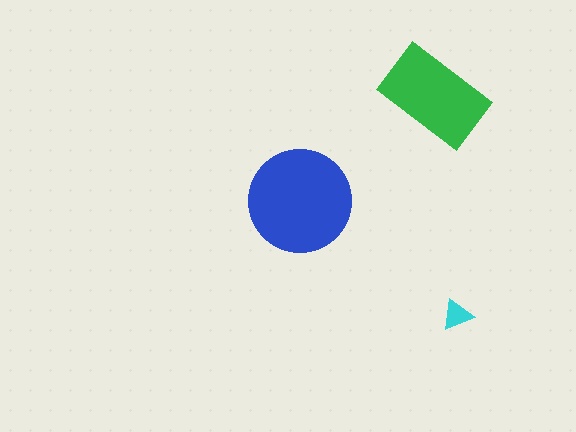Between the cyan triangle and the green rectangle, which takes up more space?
The green rectangle.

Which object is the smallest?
The cyan triangle.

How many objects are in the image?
There are 3 objects in the image.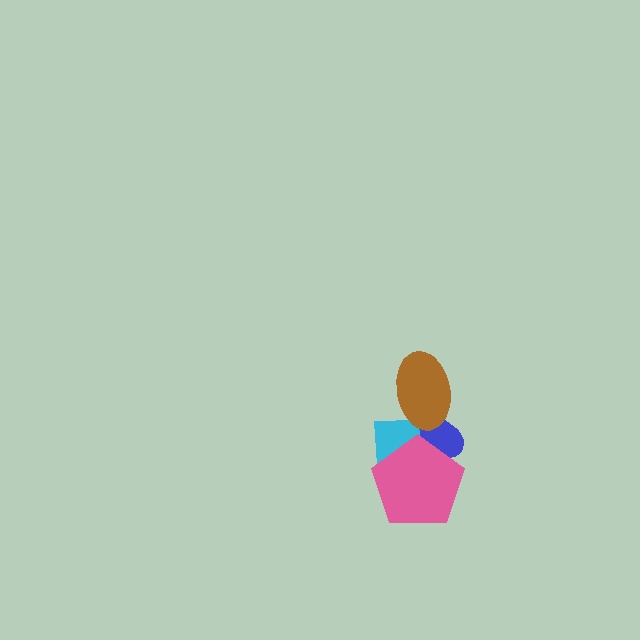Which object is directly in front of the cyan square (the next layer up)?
The brown ellipse is directly in front of the cyan square.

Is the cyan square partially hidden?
Yes, it is partially covered by another shape.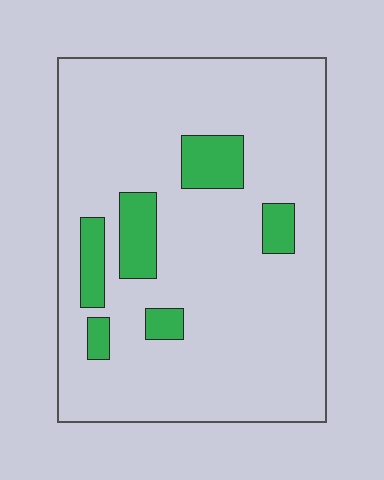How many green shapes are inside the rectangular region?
6.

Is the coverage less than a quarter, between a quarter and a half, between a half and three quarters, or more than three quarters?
Less than a quarter.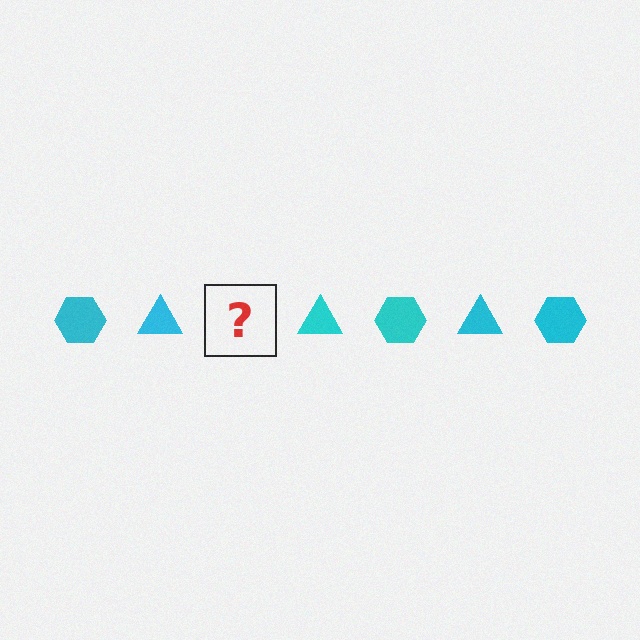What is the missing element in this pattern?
The missing element is a cyan hexagon.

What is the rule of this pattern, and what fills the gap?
The rule is that the pattern cycles through hexagon, triangle shapes in cyan. The gap should be filled with a cyan hexagon.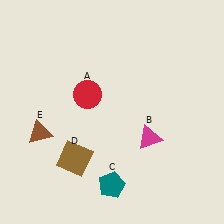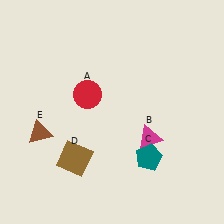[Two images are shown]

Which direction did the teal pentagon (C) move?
The teal pentagon (C) moved right.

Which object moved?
The teal pentagon (C) moved right.